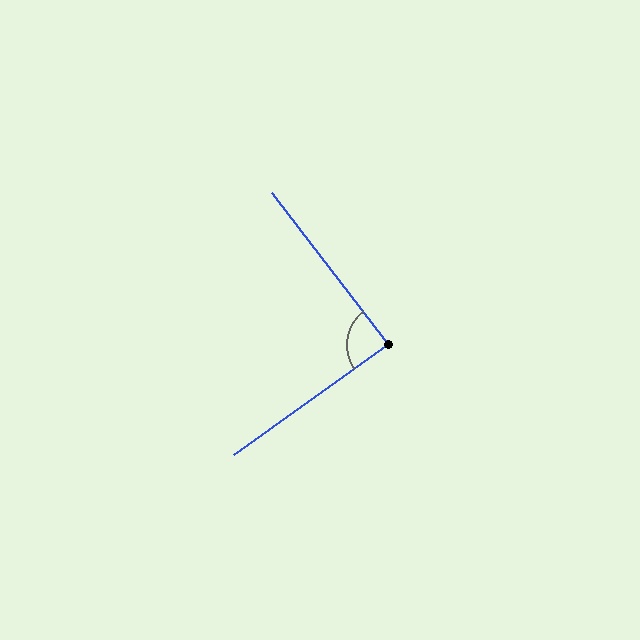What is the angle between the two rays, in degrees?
Approximately 88 degrees.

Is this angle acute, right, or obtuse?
It is approximately a right angle.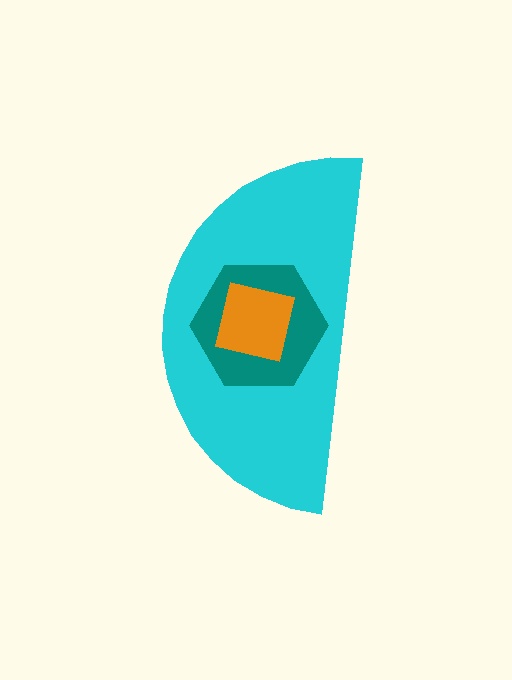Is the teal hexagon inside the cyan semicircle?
Yes.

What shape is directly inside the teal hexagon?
The orange square.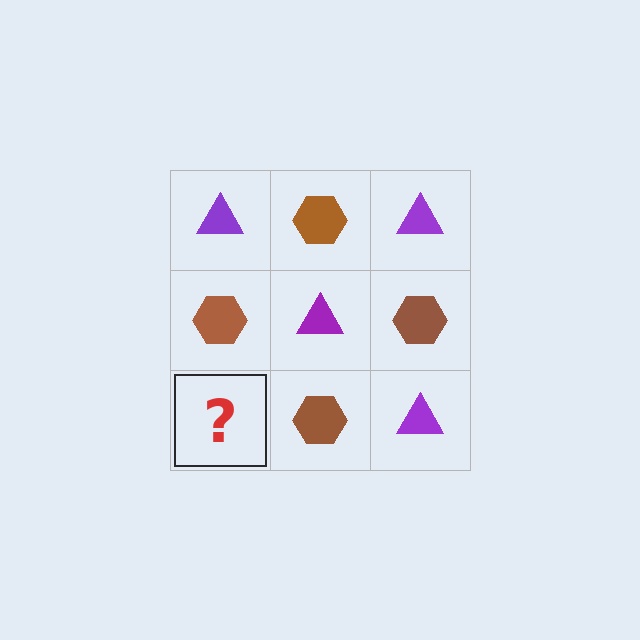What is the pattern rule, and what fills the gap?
The rule is that it alternates purple triangle and brown hexagon in a checkerboard pattern. The gap should be filled with a purple triangle.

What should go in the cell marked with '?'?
The missing cell should contain a purple triangle.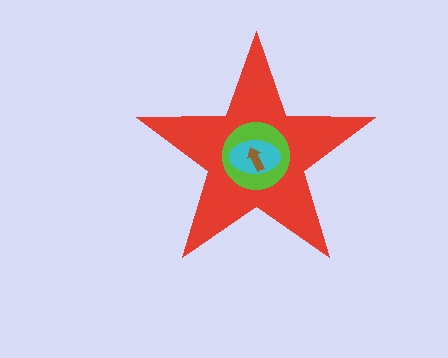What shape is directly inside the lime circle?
The cyan ellipse.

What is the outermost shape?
The red star.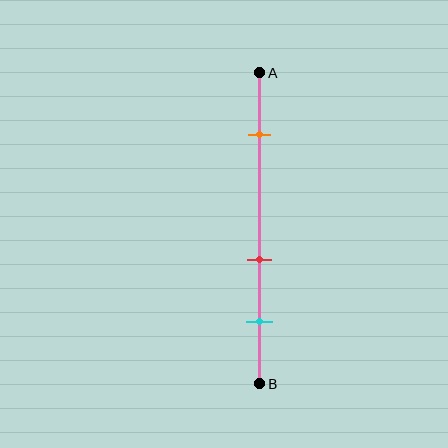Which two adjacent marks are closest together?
The red and cyan marks are the closest adjacent pair.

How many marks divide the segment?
There are 3 marks dividing the segment.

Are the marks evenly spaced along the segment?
No, the marks are not evenly spaced.